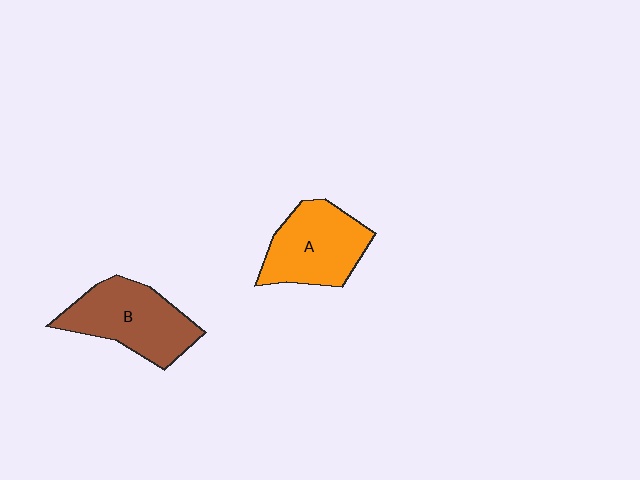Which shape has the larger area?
Shape B (brown).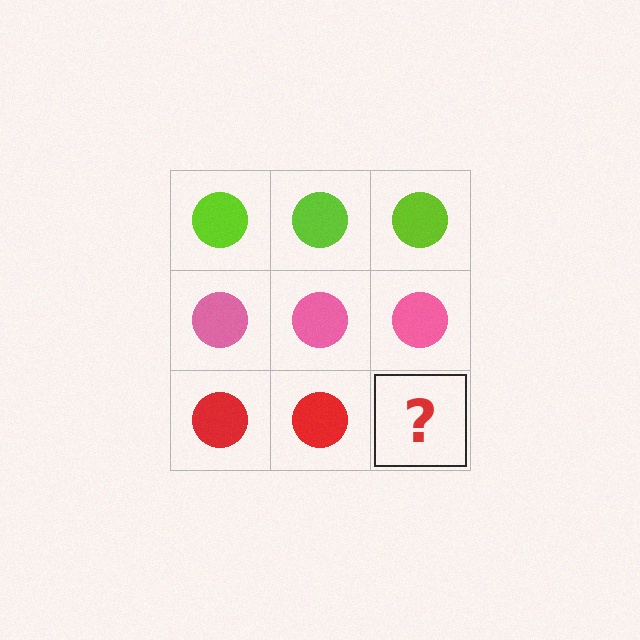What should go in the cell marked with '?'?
The missing cell should contain a red circle.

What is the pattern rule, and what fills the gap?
The rule is that each row has a consistent color. The gap should be filled with a red circle.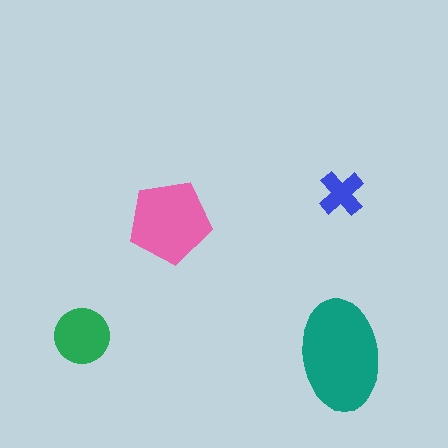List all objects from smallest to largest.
The blue cross, the green circle, the pink pentagon, the teal ellipse.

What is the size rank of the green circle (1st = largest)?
3rd.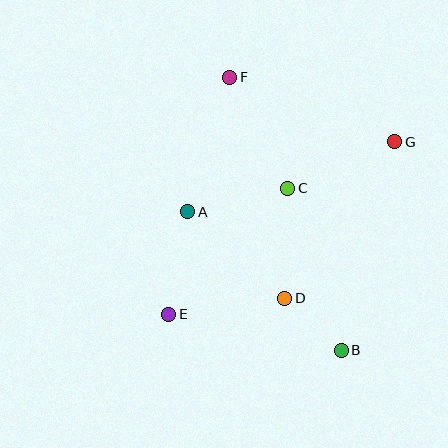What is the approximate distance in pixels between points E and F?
The distance between E and F is approximately 244 pixels.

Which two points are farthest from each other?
Points B and F are farthest from each other.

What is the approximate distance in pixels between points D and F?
The distance between D and F is approximately 227 pixels.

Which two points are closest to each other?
Points B and D are closest to each other.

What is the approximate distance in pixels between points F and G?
The distance between F and G is approximately 177 pixels.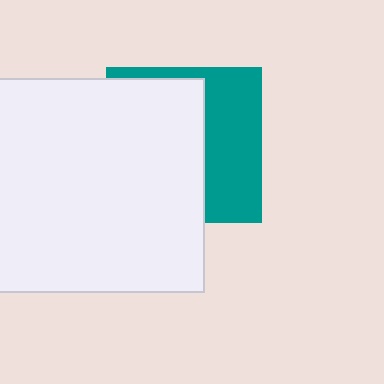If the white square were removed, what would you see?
You would see the complete teal square.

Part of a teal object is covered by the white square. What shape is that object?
It is a square.